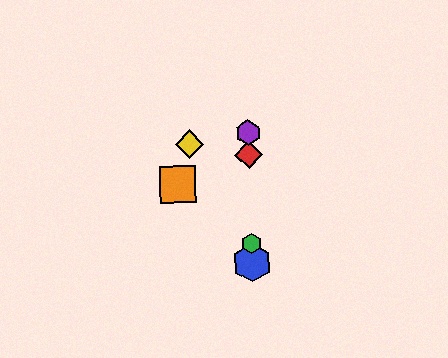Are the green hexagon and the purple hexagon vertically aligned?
Yes, both are at x≈252.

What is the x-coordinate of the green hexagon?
The green hexagon is at x≈252.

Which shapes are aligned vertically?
The red diamond, the blue hexagon, the green hexagon, the purple hexagon are aligned vertically.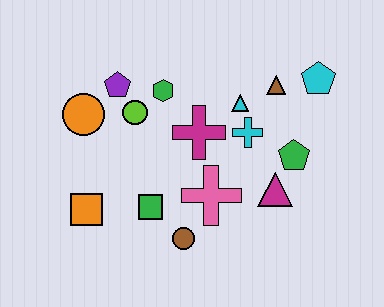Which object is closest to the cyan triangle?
The cyan cross is closest to the cyan triangle.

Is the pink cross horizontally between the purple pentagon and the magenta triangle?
Yes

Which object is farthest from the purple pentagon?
The cyan pentagon is farthest from the purple pentagon.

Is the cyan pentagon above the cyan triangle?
Yes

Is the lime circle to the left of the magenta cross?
Yes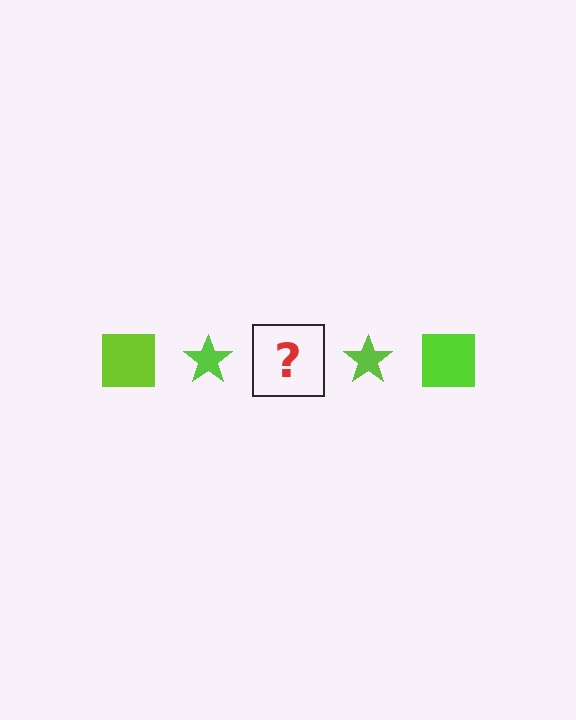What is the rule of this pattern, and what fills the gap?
The rule is that the pattern cycles through square, star shapes in lime. The gap should be filled with a lime square.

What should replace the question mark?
The question mark should be replaced with a lime square.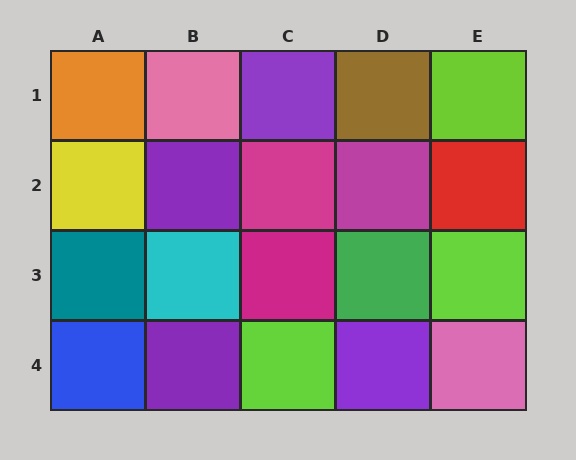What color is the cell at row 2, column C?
Magenta.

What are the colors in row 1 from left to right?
Orange, pink, purple, brown, lime.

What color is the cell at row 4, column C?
Lime.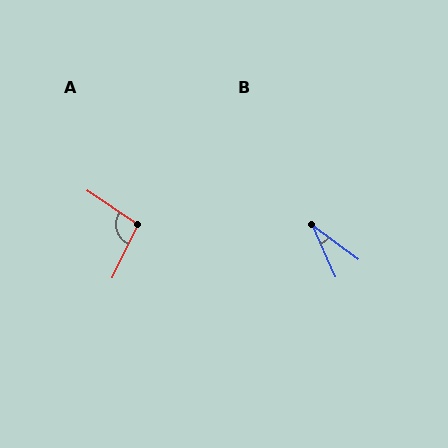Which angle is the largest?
A, at approximately 99 degrees.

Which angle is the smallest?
B, at approximately 29 degrees.